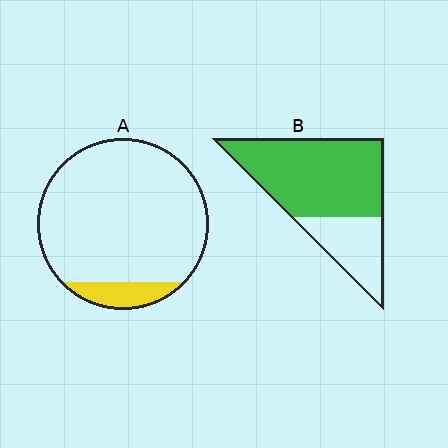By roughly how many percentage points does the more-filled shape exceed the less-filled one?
By roughly 60 percentage points (B over A).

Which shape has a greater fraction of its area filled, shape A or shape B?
Shape B.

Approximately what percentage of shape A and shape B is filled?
A is approximately 10% and B is approximately 70%.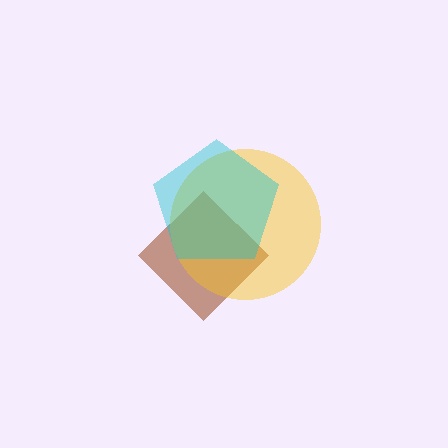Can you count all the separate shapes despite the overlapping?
Yes, there are 3 separate shapes.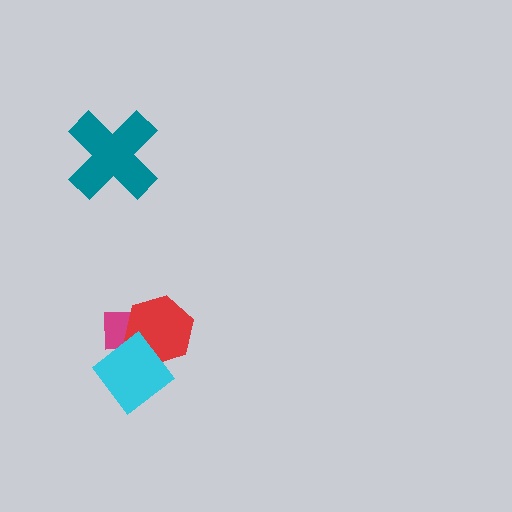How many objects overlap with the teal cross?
0 objects overlap with the teal cross.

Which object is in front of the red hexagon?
The cyan diamond is in front of the red hexagon.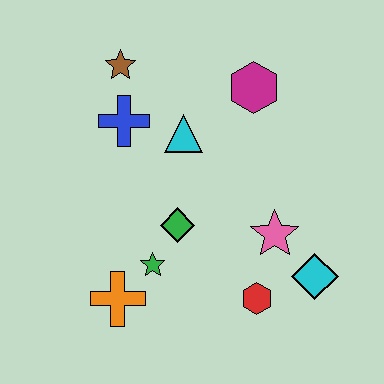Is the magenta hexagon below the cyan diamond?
No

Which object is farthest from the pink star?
The brown star is farthest from the pink star.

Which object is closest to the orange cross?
The green star is closest to the orange cross.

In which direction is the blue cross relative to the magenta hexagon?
The blue cross is to the left of the magenta hexagon.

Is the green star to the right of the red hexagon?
No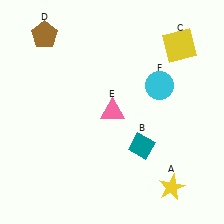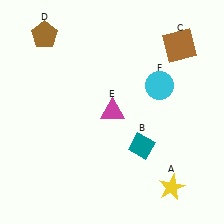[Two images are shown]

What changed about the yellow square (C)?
In Image 1, C is yellow. In Image 2, it changed to brown.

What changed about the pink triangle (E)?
In Image 1, E is pink. In Image 2, it changed to magenta.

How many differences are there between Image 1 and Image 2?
There are 2 differences between the two images.